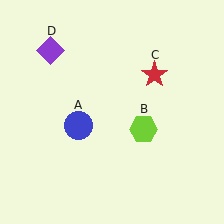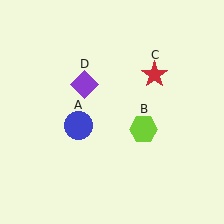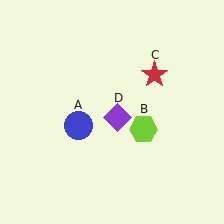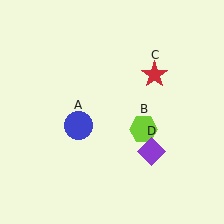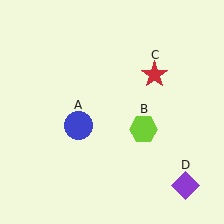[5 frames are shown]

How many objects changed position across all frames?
1 object changed position: purple diamond (object D).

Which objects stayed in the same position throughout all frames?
Blue circle (object A) and lime hexagon (object B) and red star (object C) remained stationary.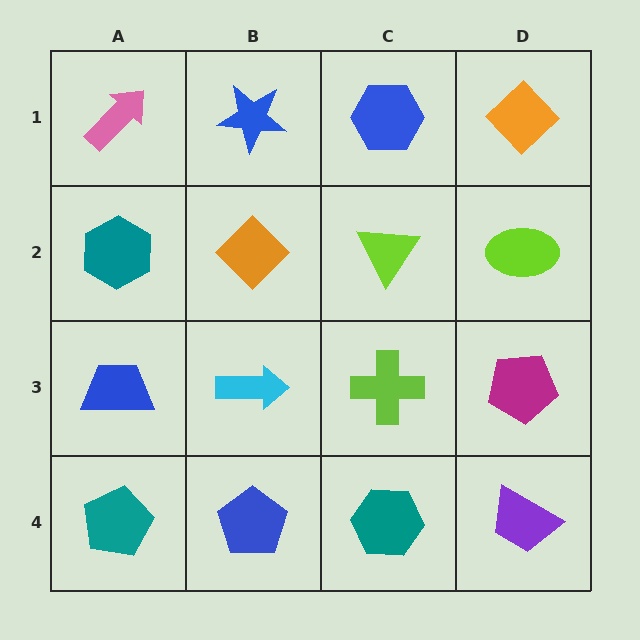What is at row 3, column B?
A cyan arrow.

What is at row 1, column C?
A blue hexagon.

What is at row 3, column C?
A lime cross.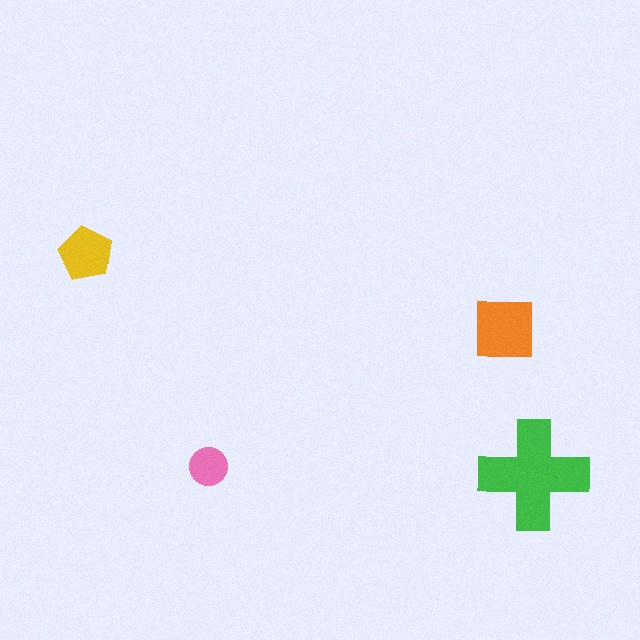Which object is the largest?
The green cross.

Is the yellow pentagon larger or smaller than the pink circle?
Larger.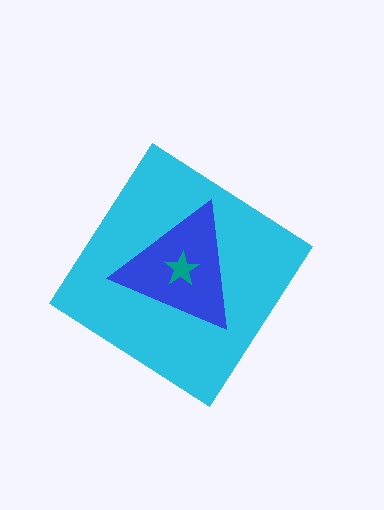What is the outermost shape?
The cyan diamond.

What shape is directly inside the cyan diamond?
The blue triangle.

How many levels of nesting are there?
3.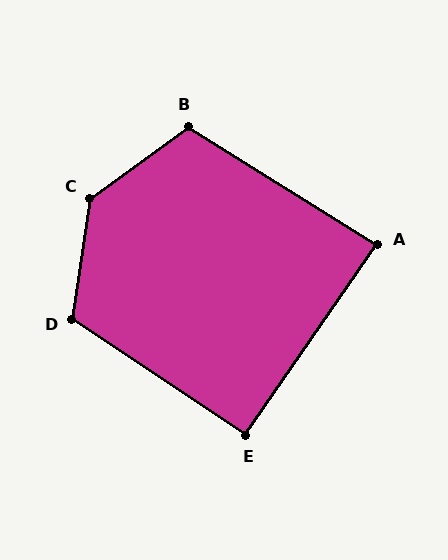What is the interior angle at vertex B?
Approximately 112 degrees (obtuse).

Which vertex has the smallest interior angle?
A, at approximately 88 degrees.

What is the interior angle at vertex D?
Approximately 115 degrees (obtuse).